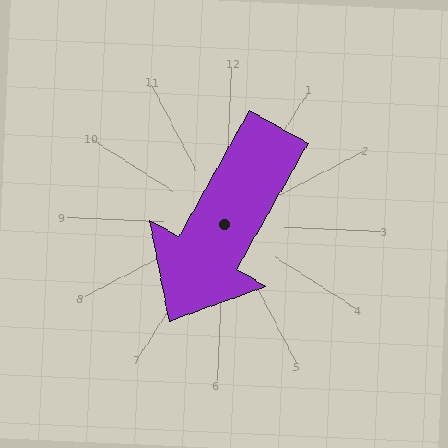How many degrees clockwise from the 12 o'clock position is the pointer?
Approximately 207 degrees.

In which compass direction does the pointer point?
Southwest.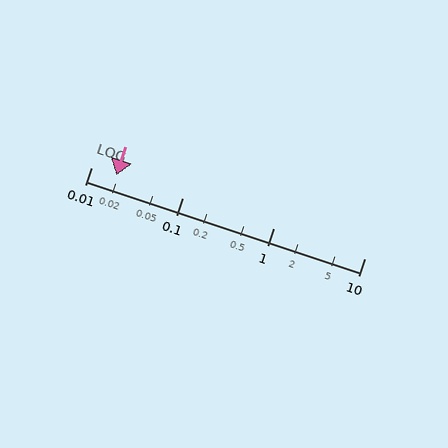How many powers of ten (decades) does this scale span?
The scale spans 3 decades, from 0.01 to 10.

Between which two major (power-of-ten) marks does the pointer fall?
The pointer is between 0.01 and 0.1.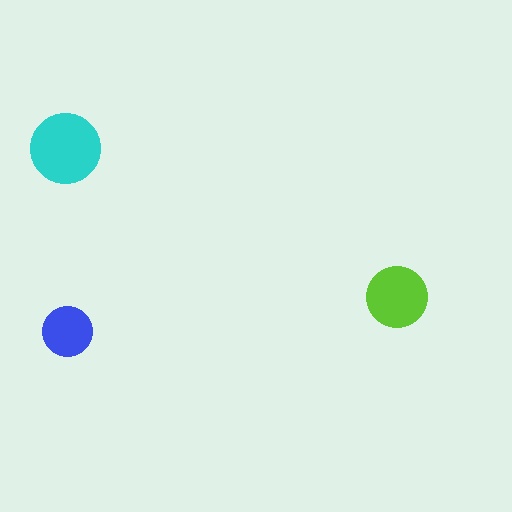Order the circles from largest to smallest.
the cyan one, the lime one, the blue one.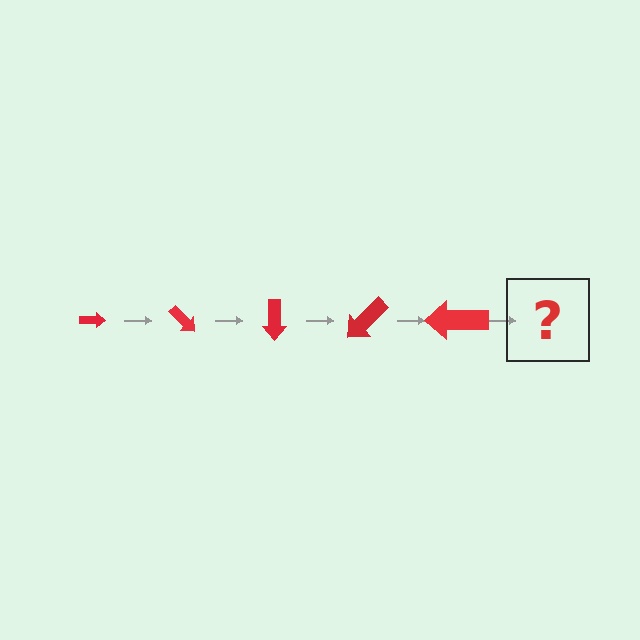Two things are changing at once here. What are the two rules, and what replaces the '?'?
The two rules are that the arrow grows larger each step and it rotates 45 degrees each step. The '?' should be an arrow, larger than the previous one and rotated 225 degrees from the start.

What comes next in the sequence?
The next element should be an arrow, larger than the previous one and rotated 225 degrees from the start.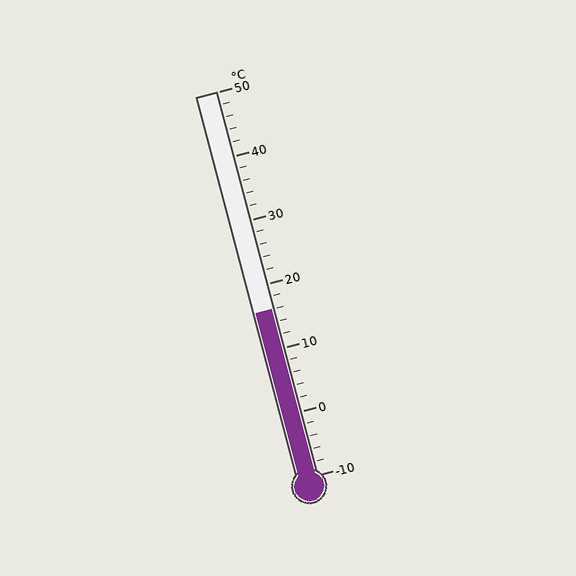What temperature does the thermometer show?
The thermometer shows approximately 16°C.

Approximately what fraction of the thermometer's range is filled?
The thermometer is filled to approximately 45% of its range.